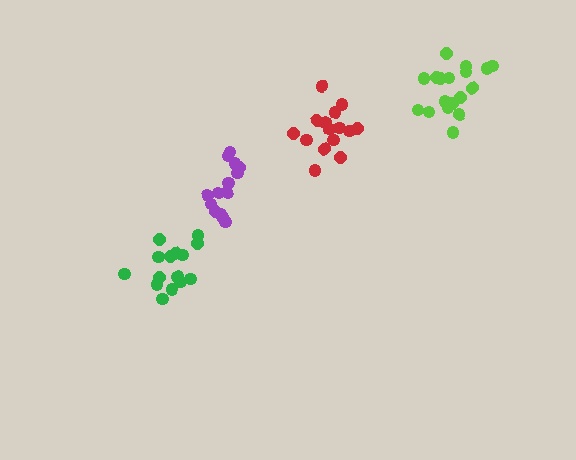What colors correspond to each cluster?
The clusters are colored: lime, green, purple, red.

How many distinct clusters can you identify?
There are 4 distinct clusters.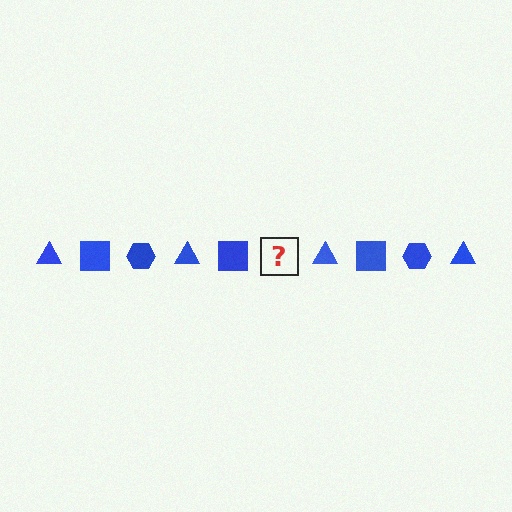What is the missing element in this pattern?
The missing element is a blue hexagon.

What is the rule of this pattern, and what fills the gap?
The rule is that the pattern cycles through triangle, square, hexagon shapes in blue. The gap should be filled with a blue hexagon.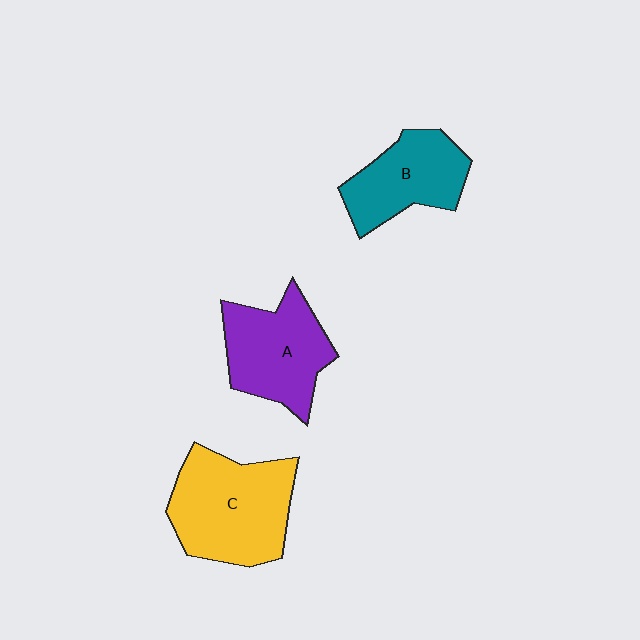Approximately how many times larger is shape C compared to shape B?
Approximately 1.4 times.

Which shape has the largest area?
Shape C (yellow).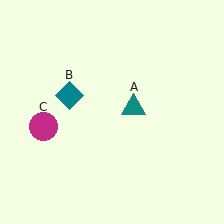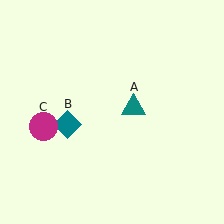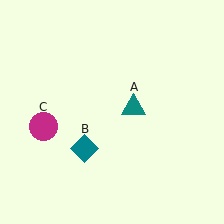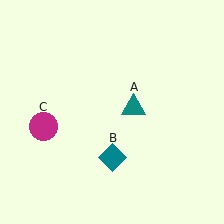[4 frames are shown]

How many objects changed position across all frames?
1 object changed position: teal diamond (object B).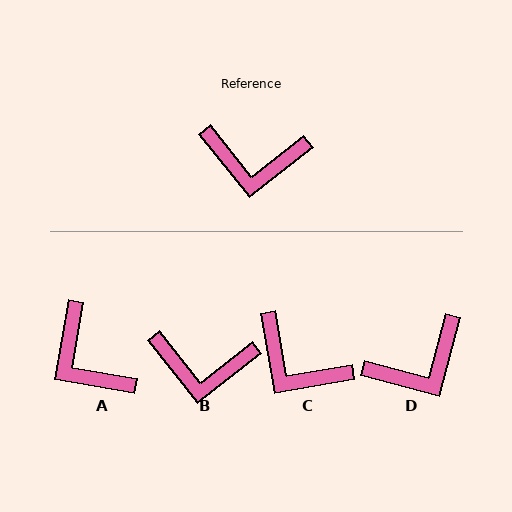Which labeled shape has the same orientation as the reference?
B.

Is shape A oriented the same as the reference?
No, it is off by about 48 degrees.